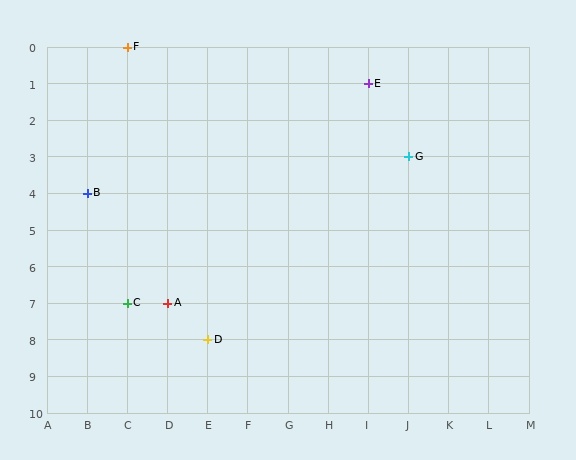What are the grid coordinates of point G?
Point G is at grid coordinates (J, 3).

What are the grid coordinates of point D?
Point D is at grid coordinates (E, 8).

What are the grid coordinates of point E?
Point E is at grid coordinates (I, 1).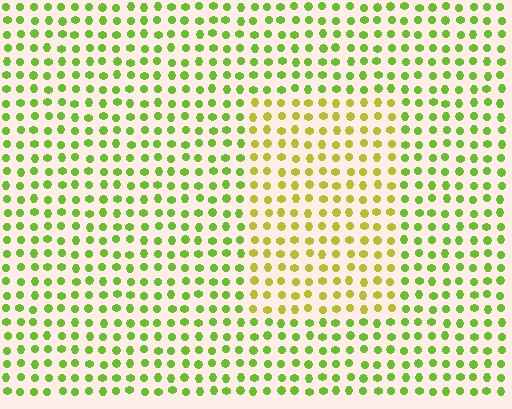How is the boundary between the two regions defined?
The boundary is defined purely by a slight shift in hue (about 33 degrees). Spacing, size, and orientation are identical on both sides.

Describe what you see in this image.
The image is filled with small lime elements in a uniform arrangement. A rectangle-shaped region is visible where the elements are tinted to a slightly different hue, forming a subtle color boundary.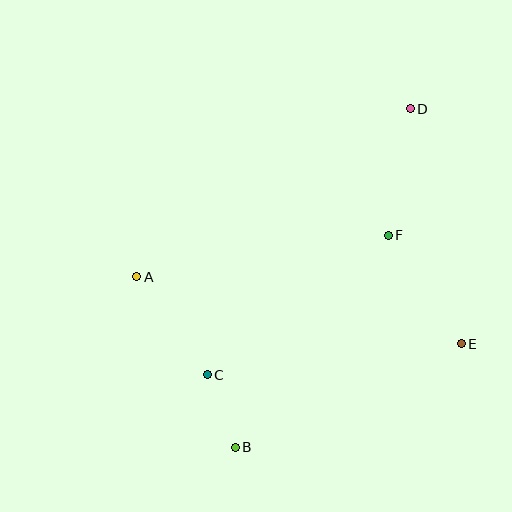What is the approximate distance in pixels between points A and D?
The distance between A and D is approximately 321 pixels.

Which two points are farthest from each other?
Points B and D are farthest from each other.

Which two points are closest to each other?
Points B and C are closest to each other.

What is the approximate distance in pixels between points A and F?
The distance between A and F is approximately 255 pixels.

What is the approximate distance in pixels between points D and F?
The distance between D and F is approximately 128 pixels.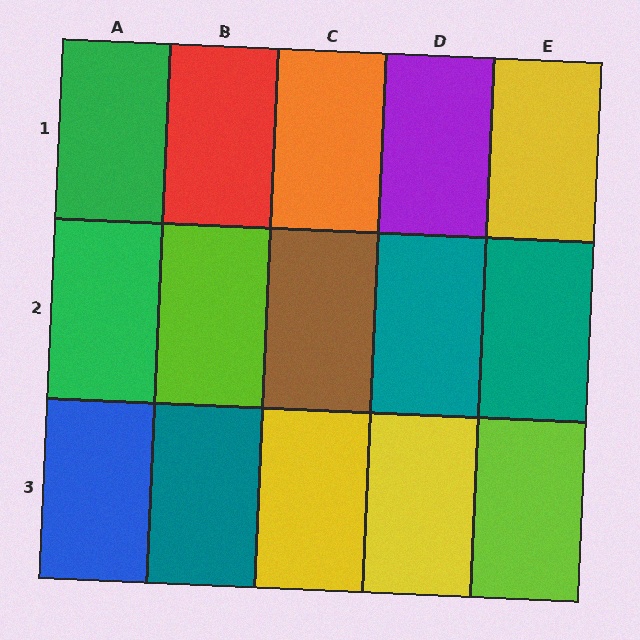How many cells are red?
1 cell is red.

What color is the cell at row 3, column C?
Yellow.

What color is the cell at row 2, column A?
Green.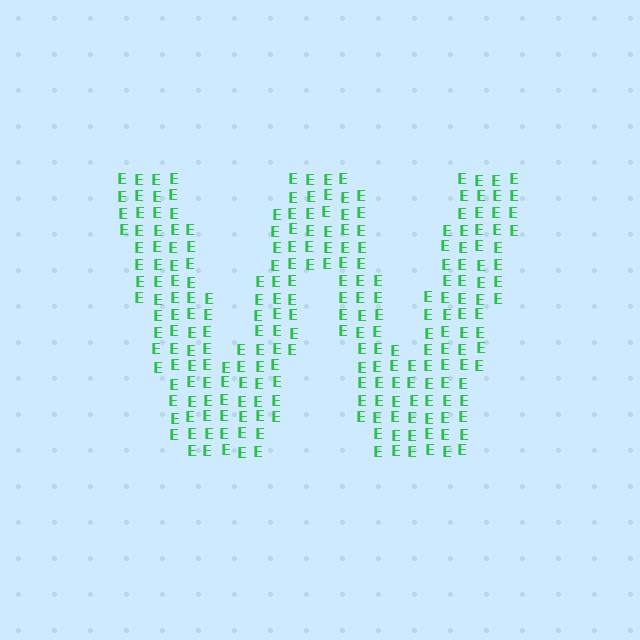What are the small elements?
The small elements are letter E's.